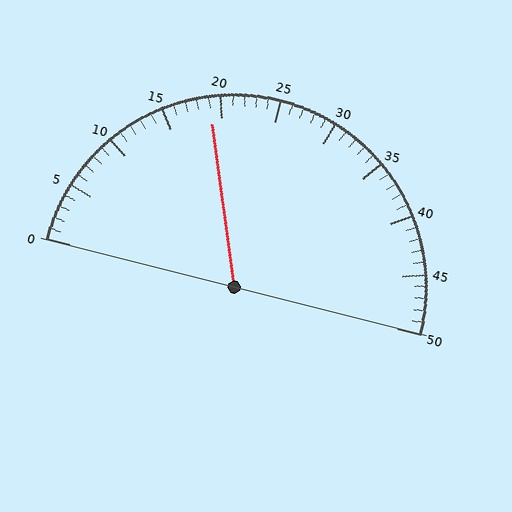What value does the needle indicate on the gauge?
The needle indicates approximately 19.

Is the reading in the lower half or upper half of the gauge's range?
The reading is in the lower half of the range (0 to 50).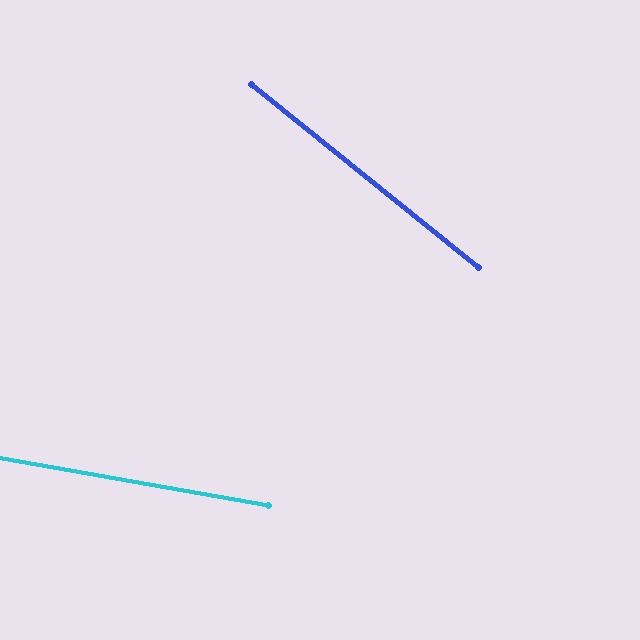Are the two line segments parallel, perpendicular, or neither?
Neither parallel nor perpendicular — they differ by about 29°.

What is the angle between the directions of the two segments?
Approximately 29 degrees.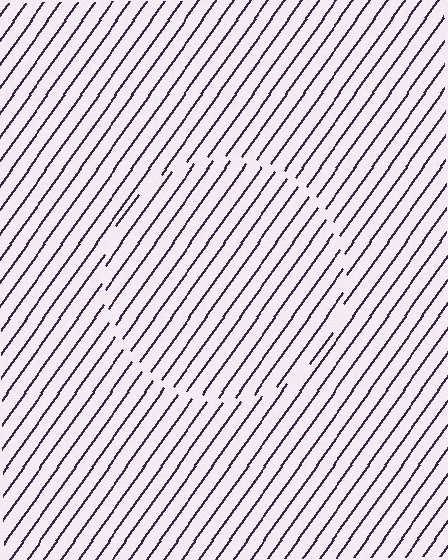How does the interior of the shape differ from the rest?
The interior of the shape contains the same grating, shifted by half a period — the contour is defined by the phase discontinuity where line-ends from the inner and outer gratings abut.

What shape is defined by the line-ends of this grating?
An illusory circle. The interior of the shape contains the same grating, shifted by half a period — the contour is defined by the phase discontinuity where line-ends from the inner and outer gratings abut.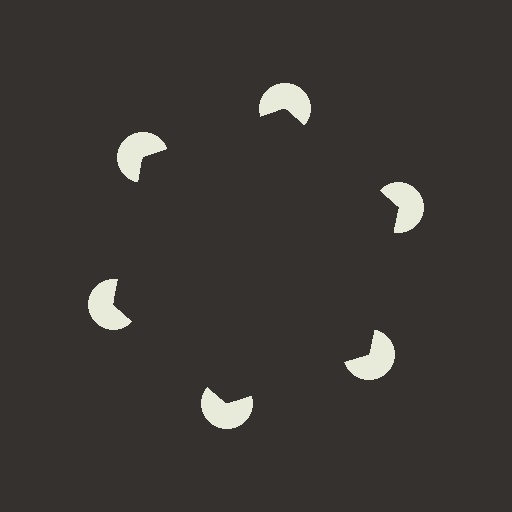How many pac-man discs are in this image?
There are 6 — one at each vertex of the illusory hexagon.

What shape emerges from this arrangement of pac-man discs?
An illusory hexagon — its edges are inferred from the aligned wedge cuts in the pac-man discs, not physically drawn.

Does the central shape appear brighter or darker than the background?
It typically appears slightly darker than the background, even though no actual brightness change is drawn.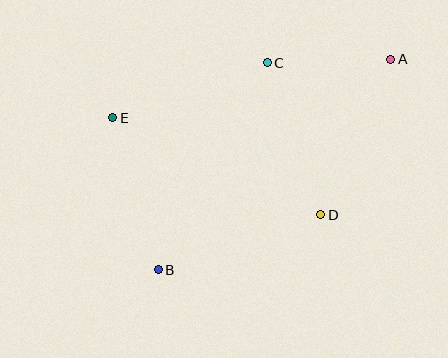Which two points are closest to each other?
Points A and C are closest to each other.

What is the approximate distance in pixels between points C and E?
The distance between C and E is approximately 164 pixels.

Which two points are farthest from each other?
Points A and B are farthest from each other.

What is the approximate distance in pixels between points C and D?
The distance between C and D is approximately 161 pixels.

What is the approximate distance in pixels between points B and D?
The distance between B and D is approximately 171 pixels.